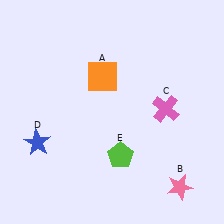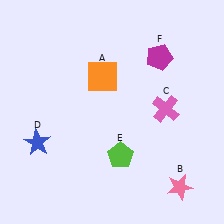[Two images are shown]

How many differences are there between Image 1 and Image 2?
There is 1 difference between the two images.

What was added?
A magenta pentagon (F) was added in Image 2.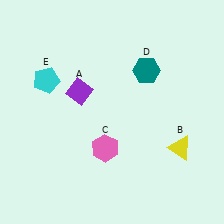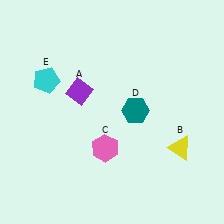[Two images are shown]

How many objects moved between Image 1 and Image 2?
1 object moved between the two images.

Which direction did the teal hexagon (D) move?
The teal hexagon (D) moved down.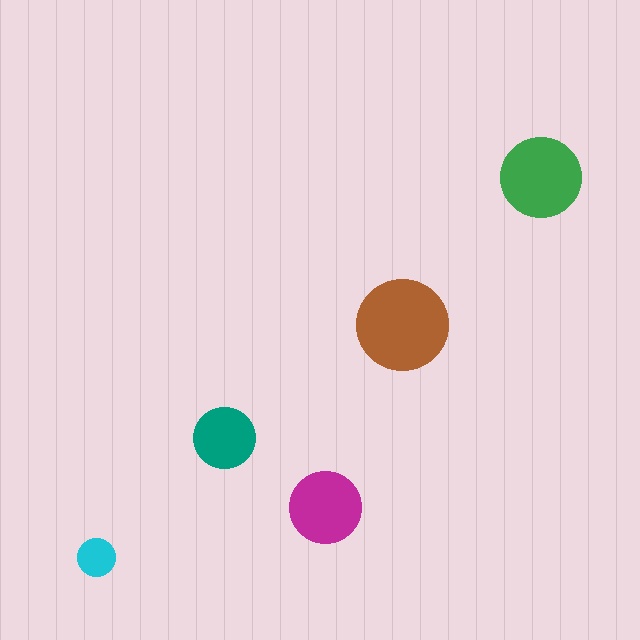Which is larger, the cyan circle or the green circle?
The green one.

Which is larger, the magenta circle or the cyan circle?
The magenta one.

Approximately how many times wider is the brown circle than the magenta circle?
About 1.5 times wider.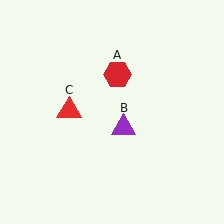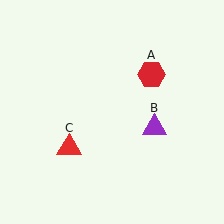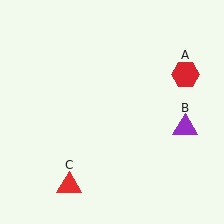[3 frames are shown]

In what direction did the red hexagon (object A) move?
The red hexagon (object A) moved right.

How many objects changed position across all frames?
3 objects changed position: red hexagon (object A), purple triangle (object B), red triangle (object C).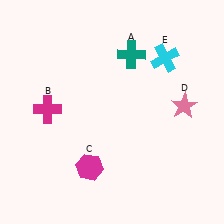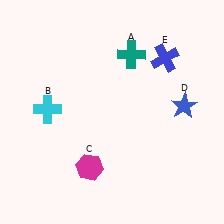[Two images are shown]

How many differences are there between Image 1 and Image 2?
There are 3 differences between the two images.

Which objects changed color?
B changed from magenta to cyan. D changed from pink to blue. E changed from cyan to blue.